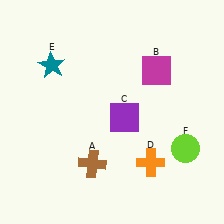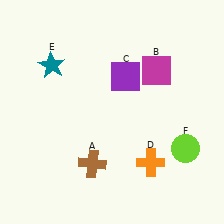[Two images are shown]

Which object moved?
The purple square (C) moved up.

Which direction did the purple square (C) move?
The purple square (C) moved up.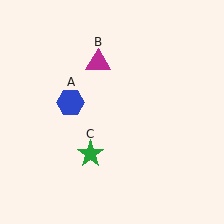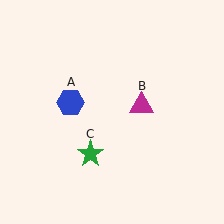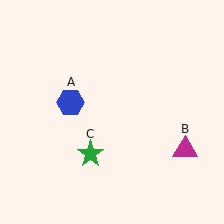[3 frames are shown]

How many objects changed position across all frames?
1 object changed position: magenta triangle (object B).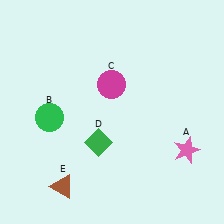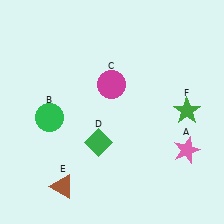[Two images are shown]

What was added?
A green star (F) was added in Image 2.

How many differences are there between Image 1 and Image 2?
There is 1 difference between the two images.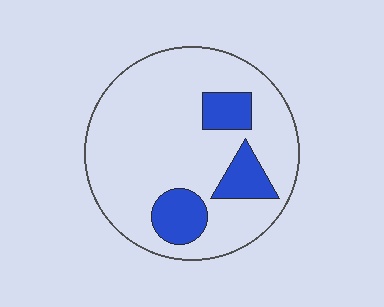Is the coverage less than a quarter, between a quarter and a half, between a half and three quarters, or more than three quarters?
Less than a quarter.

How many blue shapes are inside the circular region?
3.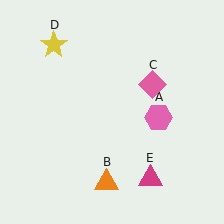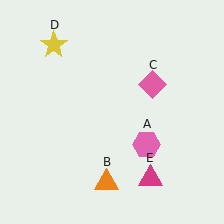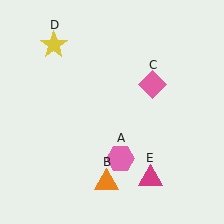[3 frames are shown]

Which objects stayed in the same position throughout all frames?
Orange triangle (object B) and pink diamond (object C) and yellow star (object D) and magenta triangle (object E) remained stationary.